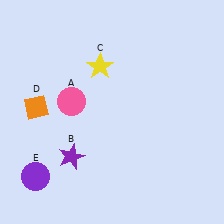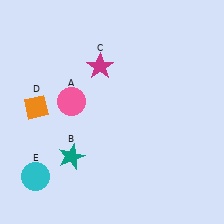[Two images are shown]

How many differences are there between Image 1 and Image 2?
There are 3 differences between the two images.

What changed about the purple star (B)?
In Image 1, B is purple. In Image 2, it changed to teal.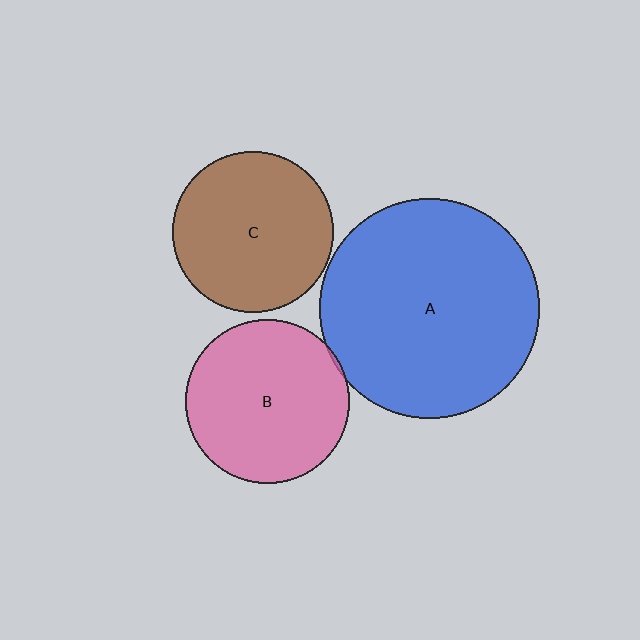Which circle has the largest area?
Circle A (blue).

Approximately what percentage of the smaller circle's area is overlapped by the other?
Approximately 5%.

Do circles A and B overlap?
Yes.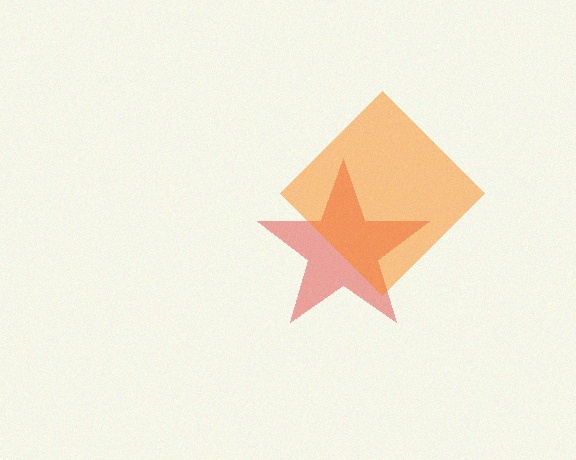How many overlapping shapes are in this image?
There are 2 overlapping shapes in the image.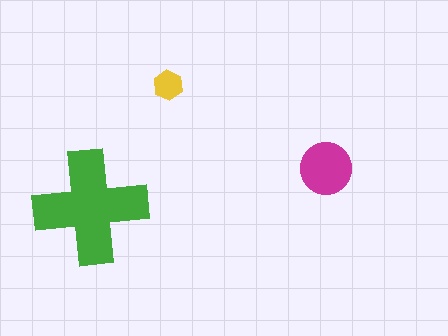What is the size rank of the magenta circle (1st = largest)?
2nd.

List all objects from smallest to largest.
The yellow hexagon, the magenta circle, the green cross.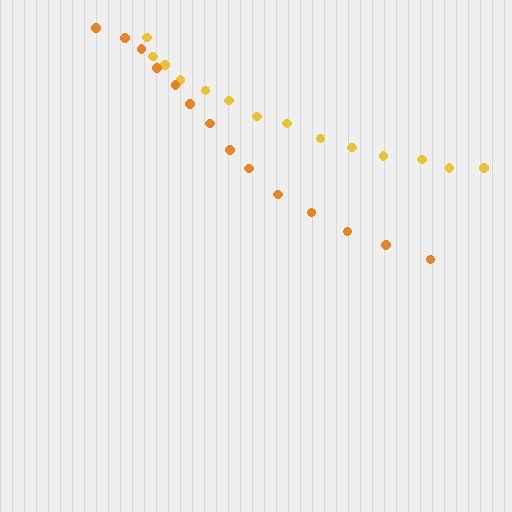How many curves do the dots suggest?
There are 2 distinct paths.